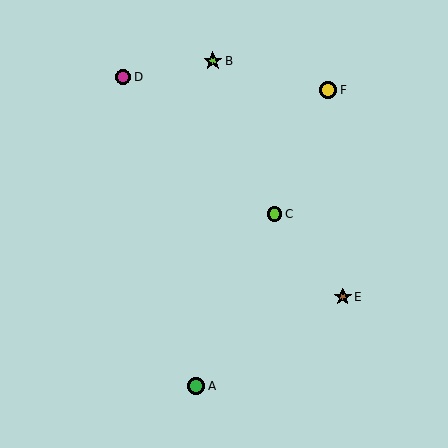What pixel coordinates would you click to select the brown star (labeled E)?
Click at (343, 297) to select the brown star E.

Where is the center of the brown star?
The center of the brown star is at (343, 297).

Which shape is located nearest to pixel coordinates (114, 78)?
The magenta circle (labeled D) at (123, 77) is nearest to that location.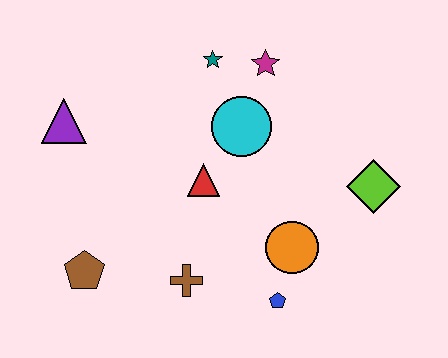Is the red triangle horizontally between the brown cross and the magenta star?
Yes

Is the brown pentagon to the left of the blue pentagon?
Yes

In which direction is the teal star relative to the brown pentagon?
The teal star is above the brown pentagon.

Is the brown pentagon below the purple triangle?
Yes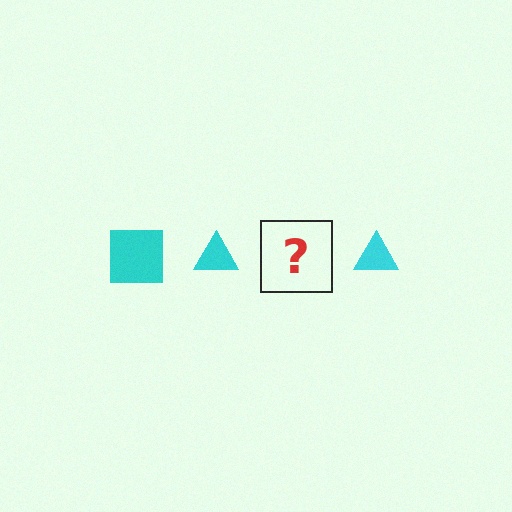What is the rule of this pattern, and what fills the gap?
The rule is that the pattern cycles through square, triangle shapes in cyan. The gap should be filled with a cyan square.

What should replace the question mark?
The question mark should be replaced with a cyan square.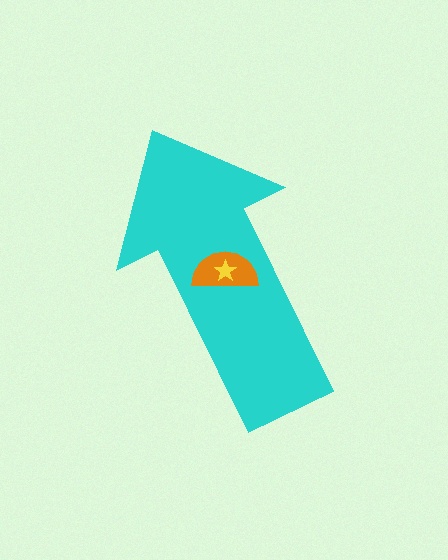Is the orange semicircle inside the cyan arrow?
Yes.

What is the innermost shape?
The yellow star.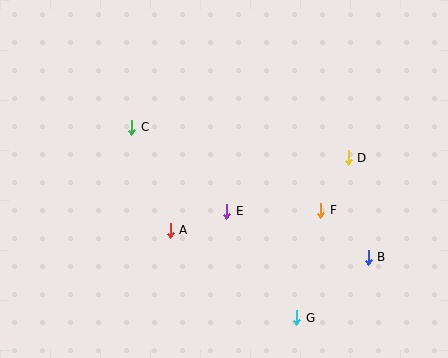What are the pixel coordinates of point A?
Point A is at (170, 230).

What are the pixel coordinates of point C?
Point C is at (132, 127).